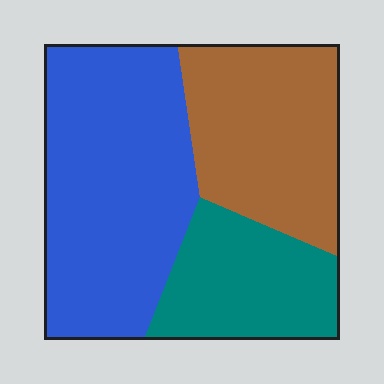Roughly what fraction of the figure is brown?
Brown covers 31% of the figure.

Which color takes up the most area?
Blue, at roughly 45%.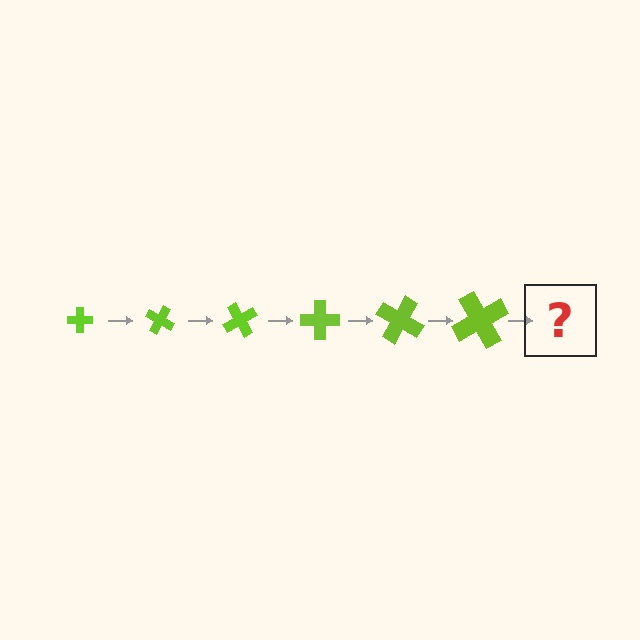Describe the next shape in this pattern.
It should be a cross, larger than the previous one and rotated 180 degrees from the start.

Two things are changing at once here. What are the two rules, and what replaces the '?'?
The two rules are that the cross grows larger each step and it rotates 30 degrees each step. The '?' should be a cross, larger than the previous one and rotated 180 degrees from the start.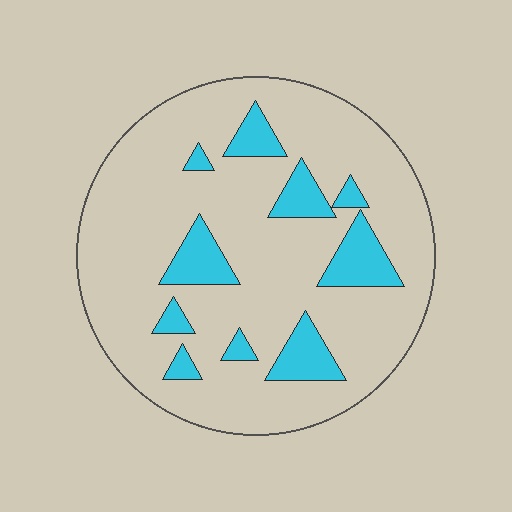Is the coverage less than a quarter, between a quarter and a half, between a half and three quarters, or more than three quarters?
Less than a quarter.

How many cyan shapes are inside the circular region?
10.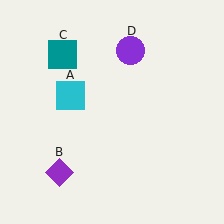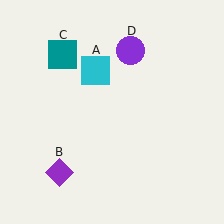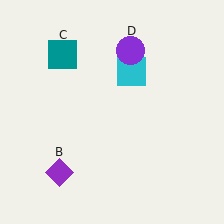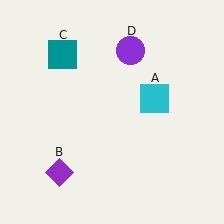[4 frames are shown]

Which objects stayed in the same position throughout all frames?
Purple diamond (object B) and teal square (object C) and purple circle (object D) remained stationary.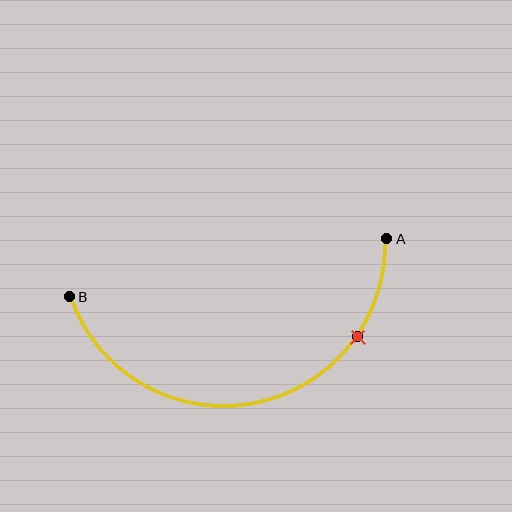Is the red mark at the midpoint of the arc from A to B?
No. The red mark lies on the arc but is closer to endpoint A. The arc midpoint would be at the point on the curve equidistant along the arc from both A and B.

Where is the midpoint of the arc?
The arc midpoint is the point on the curve farthest from the straight line joining A and B. It sits below that line.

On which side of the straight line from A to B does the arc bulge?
The arc bulges below the straight line connecting A and B.